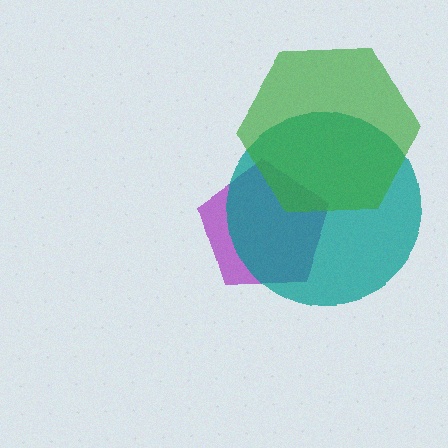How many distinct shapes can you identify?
There are 3 distinct shapes: a purple pentagon, a teal circle, a green hexagon.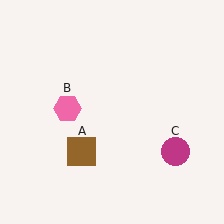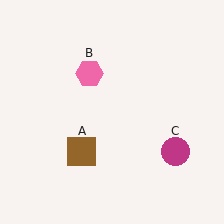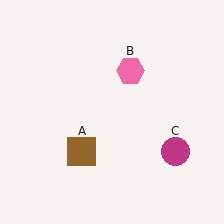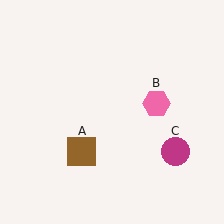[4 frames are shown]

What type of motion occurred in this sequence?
The pink hexagon (object B) rotated clockwise around the center of the scene.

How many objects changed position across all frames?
1 object changed position: pink hexagon (object B).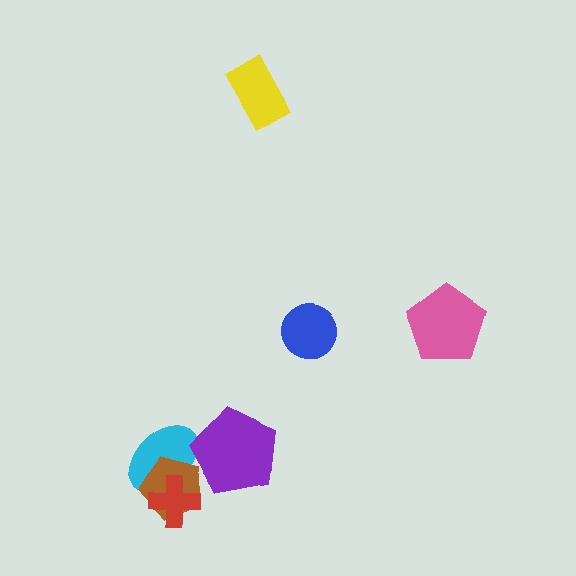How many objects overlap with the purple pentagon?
1 object overlaps with the purple pentagon.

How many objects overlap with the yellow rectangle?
0 objects overlap with the yellow rectangle.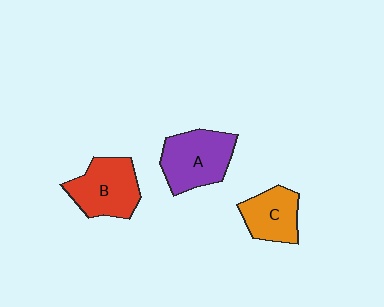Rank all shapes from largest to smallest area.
From largest to smallest: A (purple), B (red), C (orange).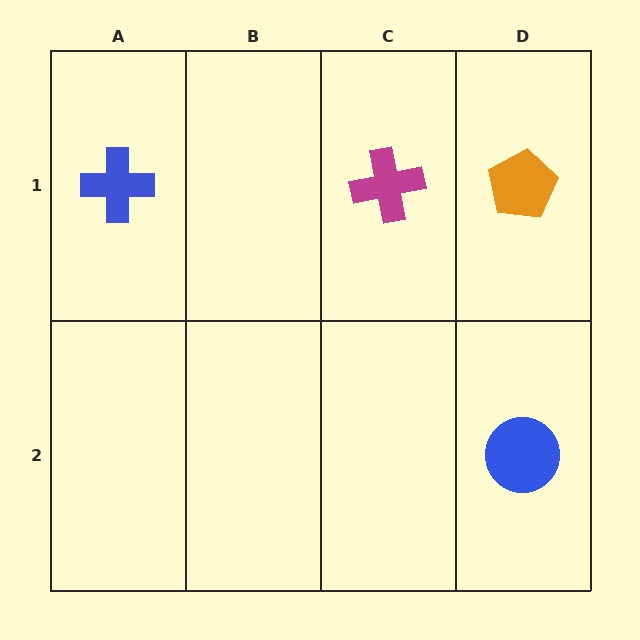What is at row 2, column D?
A blue circle.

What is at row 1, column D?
An orange pentagon.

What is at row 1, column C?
A magenta cross.